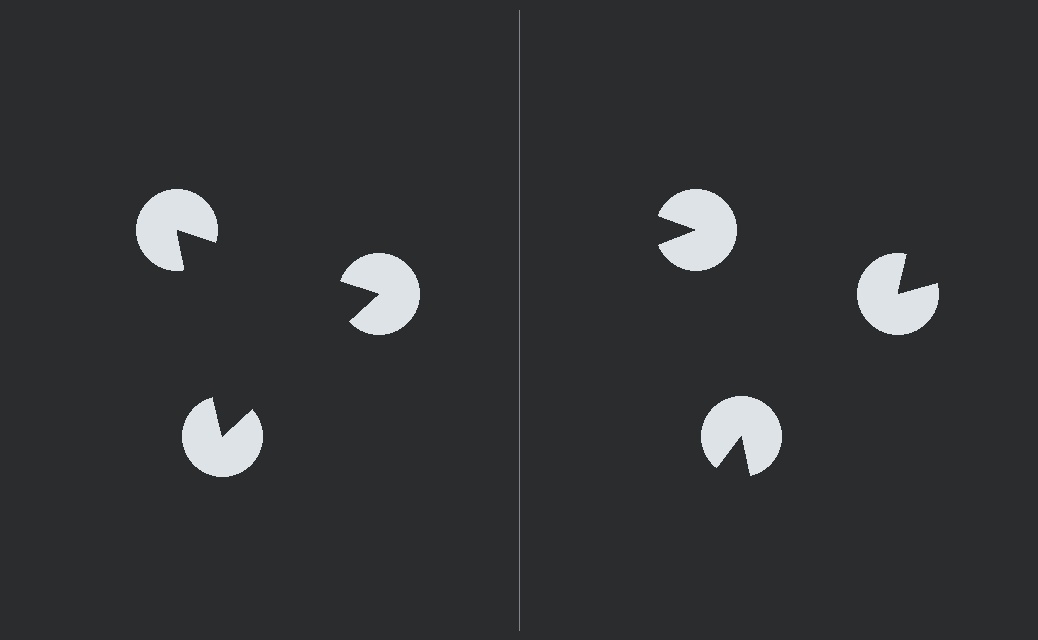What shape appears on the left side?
An illusory triangle.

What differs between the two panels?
The pac-man discs are positioned identically on both sides; only the wedge orientations differ. On the left they align to a triangle; on the right they are misaligned.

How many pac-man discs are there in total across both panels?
6 — 3 on each side.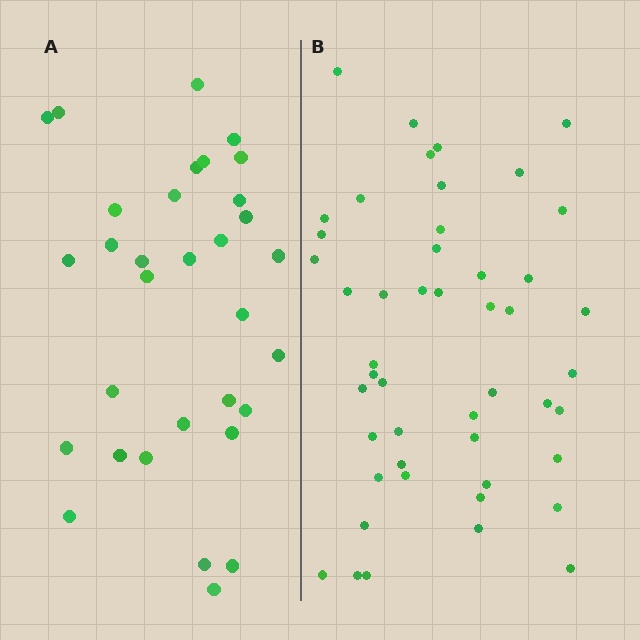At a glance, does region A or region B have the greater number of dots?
Region B (the right region) has more dots.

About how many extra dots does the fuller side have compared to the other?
Region B has approximately 15 more dots than region A.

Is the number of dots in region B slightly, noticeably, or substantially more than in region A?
Region B has substantially more. The ratio is roughly 1.5 to 1.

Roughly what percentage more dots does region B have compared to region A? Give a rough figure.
About 50% more.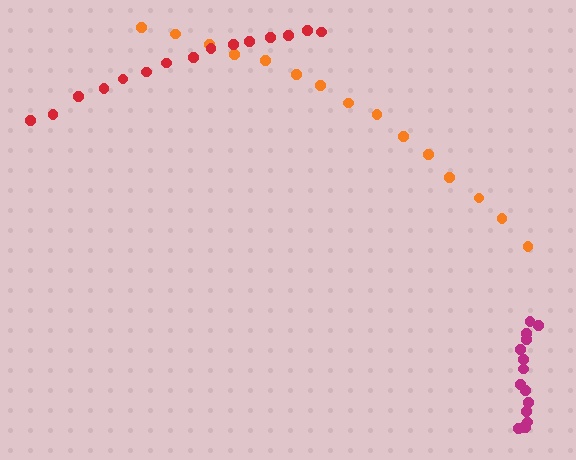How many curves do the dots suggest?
There are 3 distinct paths.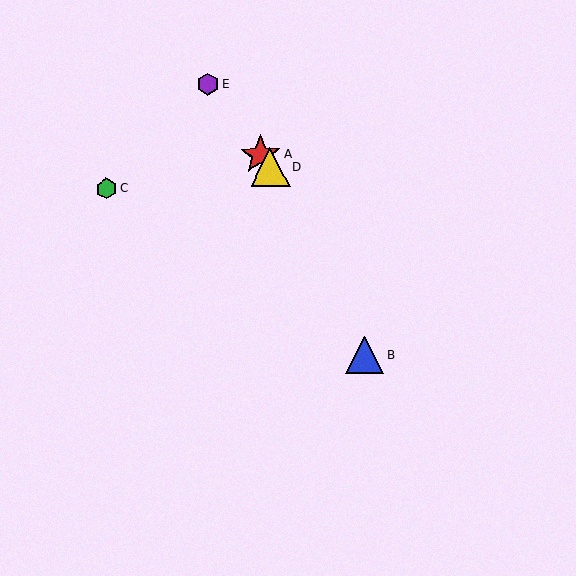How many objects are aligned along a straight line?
3 objects (A, D, E) are aligned along a straight line.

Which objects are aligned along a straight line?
Objects A, D, E are aligned along a straight line.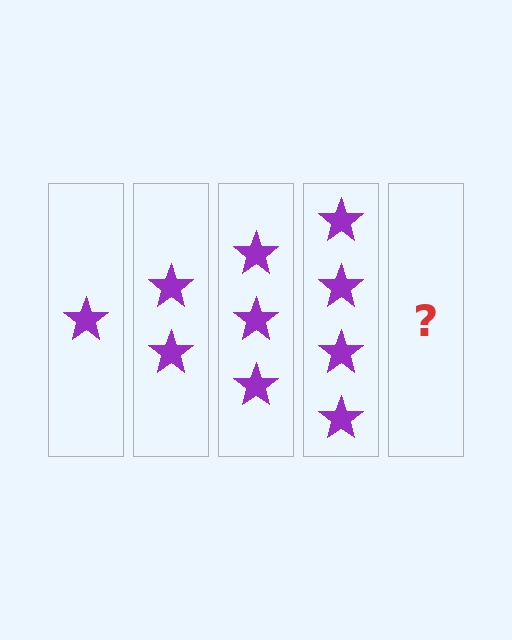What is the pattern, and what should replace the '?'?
The pattern is that each step adds one more star. The '?' should be 5 stars.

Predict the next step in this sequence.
The next step is 5 stars.